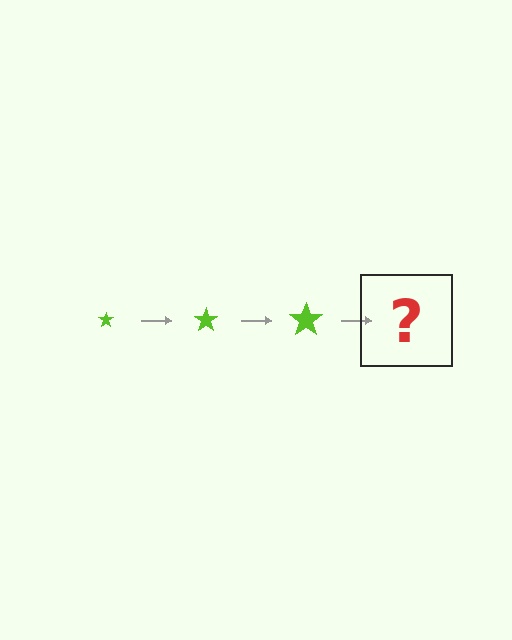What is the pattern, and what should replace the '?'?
The pattern is that the star gets progressively larger each step. The '?' should be a lime star, larger than the previous one.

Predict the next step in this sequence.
The next step is a lime star, larger than the previous one.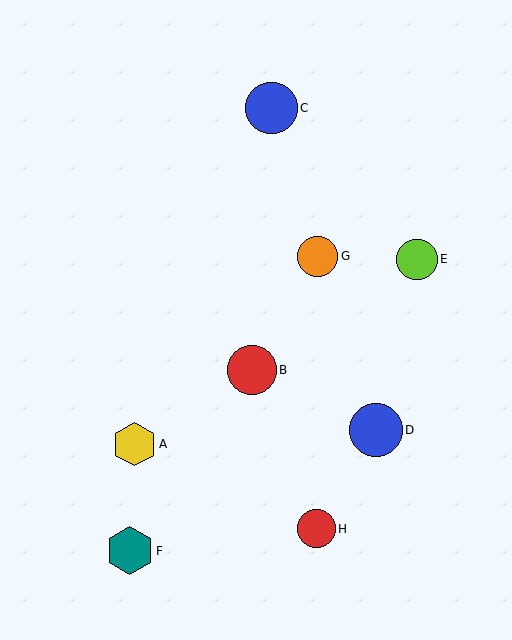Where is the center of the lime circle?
The center of the lime circle is at (417, 259).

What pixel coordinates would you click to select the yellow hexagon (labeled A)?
Click at (134, 444) to select the yellow hexagon A.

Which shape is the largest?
The blue circle (labeled D) is the largest.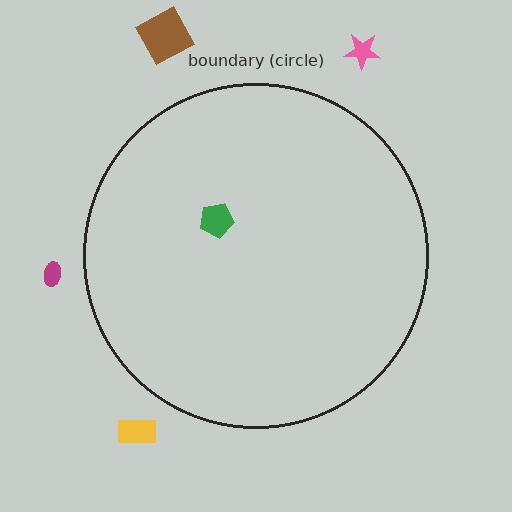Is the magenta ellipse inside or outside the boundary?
Outside.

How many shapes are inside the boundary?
1 inside, 4 outside.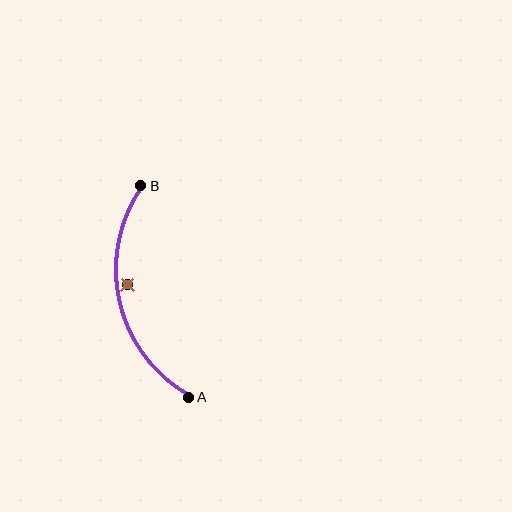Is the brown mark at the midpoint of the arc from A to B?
No — the brown mark does not lie on the arc at all. It sits slightly inside the curve.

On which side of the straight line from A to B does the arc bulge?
The arc bulges to the left of the straight line connecting A and B.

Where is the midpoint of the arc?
The arc midpoint is the point on the curve farthest from the straight line joining A and B. It sits to the left of that line.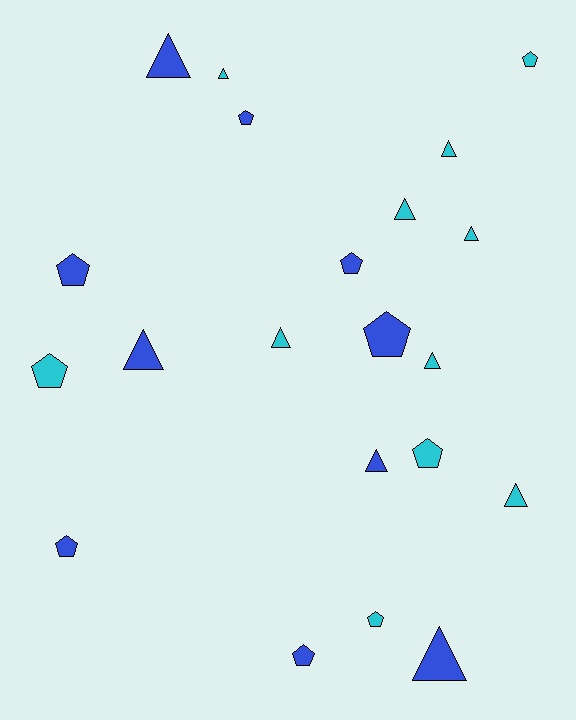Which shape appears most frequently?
Triangle, with 11 objects.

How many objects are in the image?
There are 21 objects.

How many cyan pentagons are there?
There are 4 cyan pentagons.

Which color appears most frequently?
Cyan, with 11 objects.